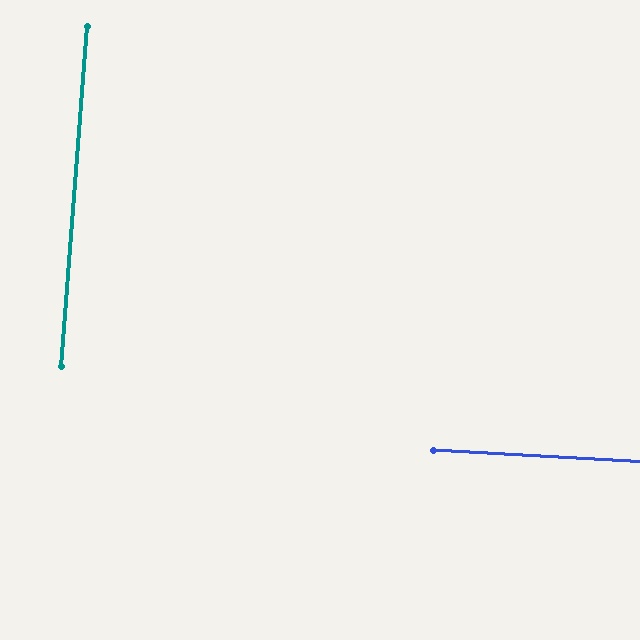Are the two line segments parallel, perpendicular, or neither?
Perpendicular — they meet at approximately 89°.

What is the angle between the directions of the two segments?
Approximately 89 degrees.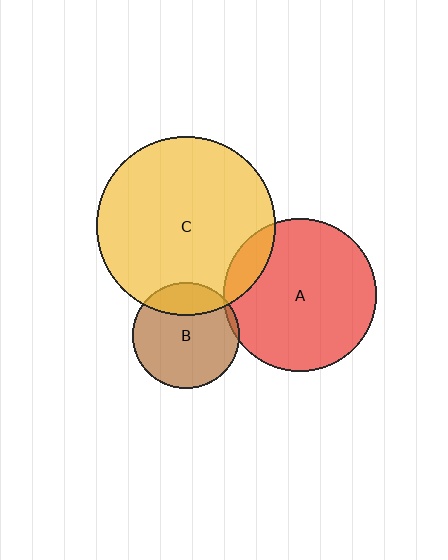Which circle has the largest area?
Circle C (yellow).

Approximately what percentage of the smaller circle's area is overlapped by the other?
Approximately 5%.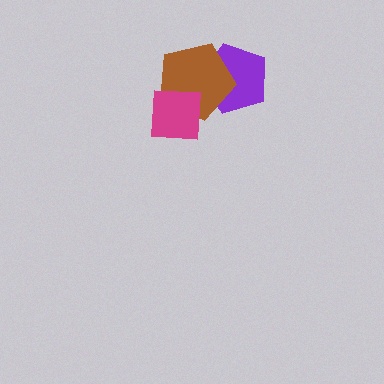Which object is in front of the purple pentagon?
The brown pentagon is in front of the purple pentagon.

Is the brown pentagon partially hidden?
Yes, it is partially covered by another shape.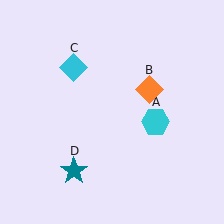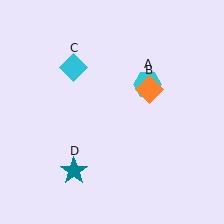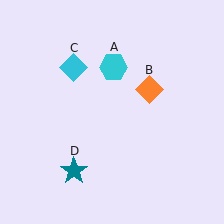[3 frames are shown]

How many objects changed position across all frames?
1 object changed position: cyan hexagon (object A).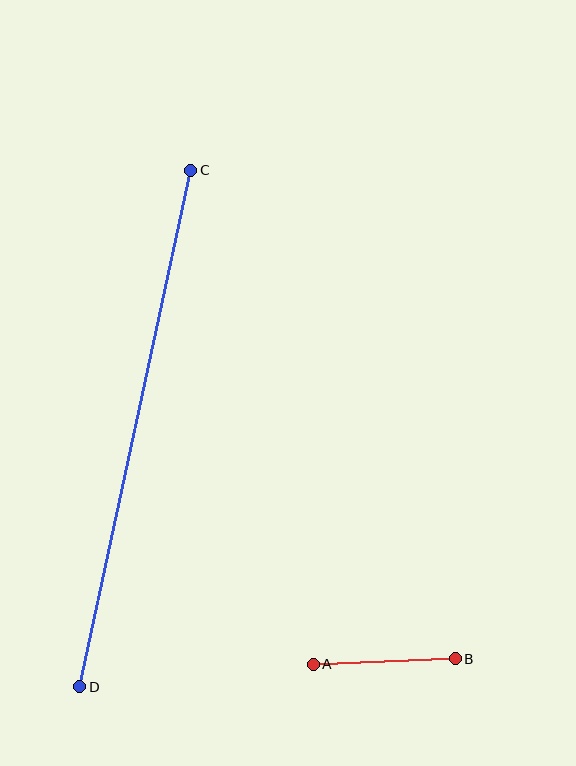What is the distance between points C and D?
The distance is approximately 529 pixels.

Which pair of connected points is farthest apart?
Points C and D are farthest apart.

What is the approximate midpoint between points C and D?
The midpoint is at approximately (135, 428) pixels.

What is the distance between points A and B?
The distance is approximately 142 pixels.